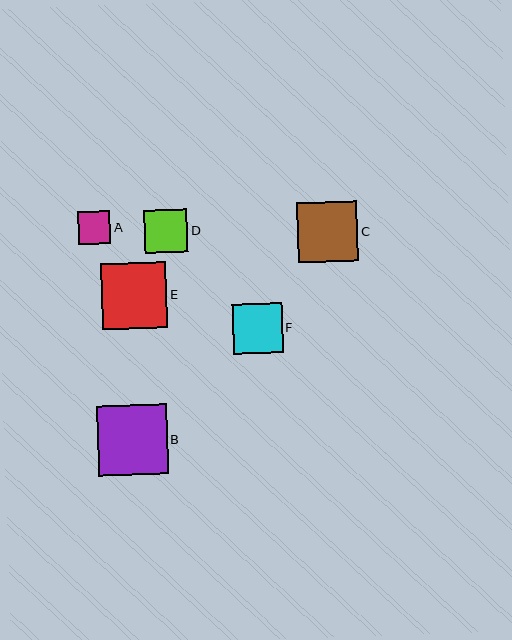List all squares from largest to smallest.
From largest to smallest: B, E, C, F, D, A.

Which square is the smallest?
Square A is the smallest with a size of approximately 33 pixels.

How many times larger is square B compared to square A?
Square B is approximately 2.1 times the size of square A.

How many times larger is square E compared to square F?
Square E is approximately 1.3 times the size of square F.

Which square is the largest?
Square B is the largest with a size of approximately 70 pixels.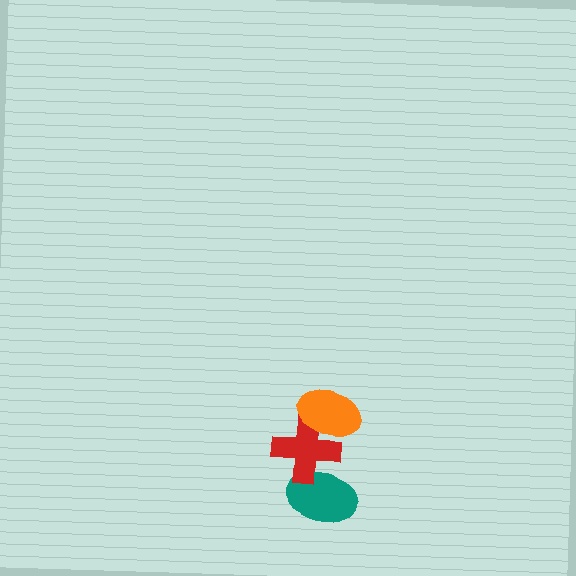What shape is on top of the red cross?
The orange ellipse is on top of the red cross.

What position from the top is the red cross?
The red cross is 2nd from the top.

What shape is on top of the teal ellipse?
The red cross is on top of the teal ellipse.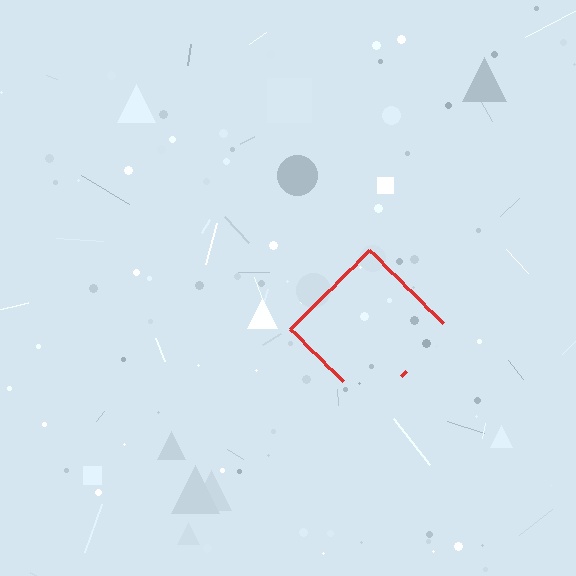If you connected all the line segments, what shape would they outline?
They would outline a diamond.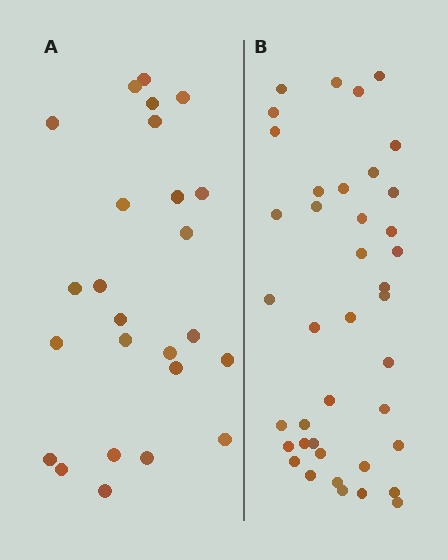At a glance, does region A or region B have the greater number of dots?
Region B (the right region) has more dots.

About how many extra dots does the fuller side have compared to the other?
Region B has approximately 15 more dots than region A.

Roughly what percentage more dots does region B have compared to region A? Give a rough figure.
About 60% more.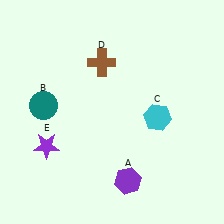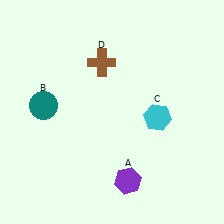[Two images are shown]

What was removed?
The purple star (E) was removed in Image 2.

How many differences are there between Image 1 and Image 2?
There is 1 difference between the two images.